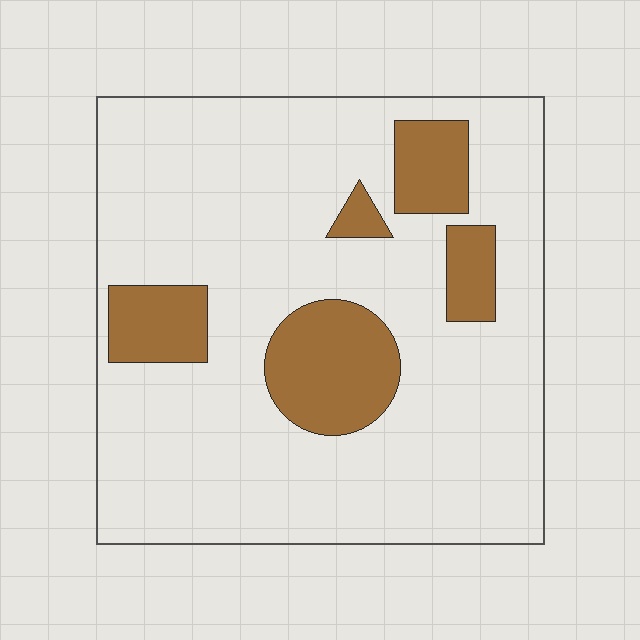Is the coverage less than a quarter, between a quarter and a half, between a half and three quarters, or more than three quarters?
Less than a quarter.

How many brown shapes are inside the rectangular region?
5.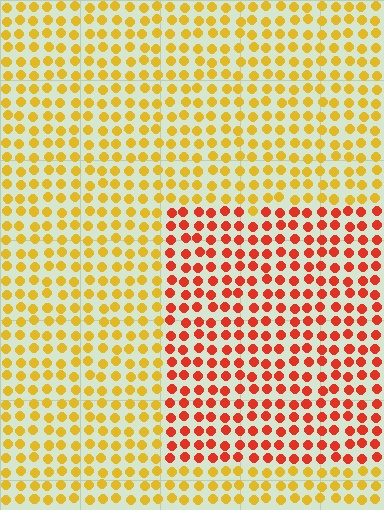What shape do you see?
I see a rectangle.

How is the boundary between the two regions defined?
The boundary is defined purely by a slight shift in hue (about 43 degrees). Spacing, size, and orientation are identical on both sides.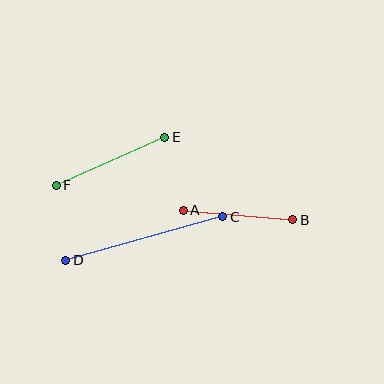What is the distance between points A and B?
The distance is approximately 110 pixels.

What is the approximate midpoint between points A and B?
The midpoint is at approximately (238, 215) pixels.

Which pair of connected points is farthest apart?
Points C and D are farthest apart.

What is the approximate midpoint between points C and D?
The midpoint is at approximately (144, 238) pixels.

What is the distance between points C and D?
The distance is approximately 163 pixels.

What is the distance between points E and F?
The distance is approximately 119 pixels.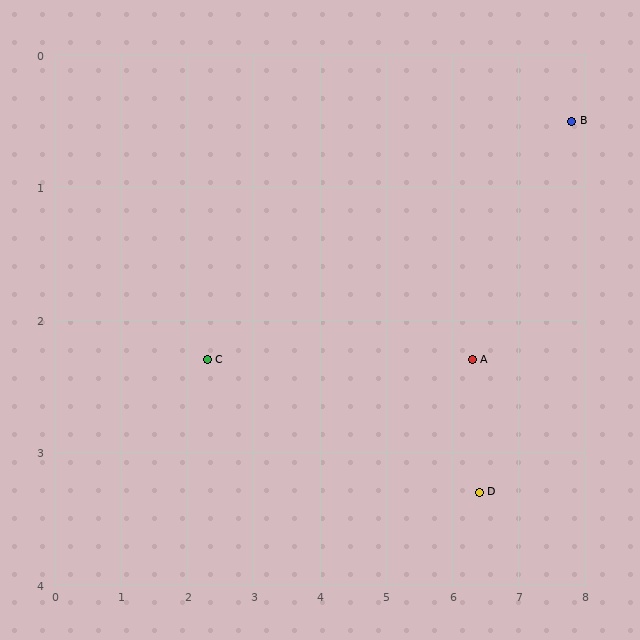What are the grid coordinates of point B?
Point B is at approximately (7.8, 0.5).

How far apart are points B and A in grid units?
Points B and A are about 2.3 grid units apart.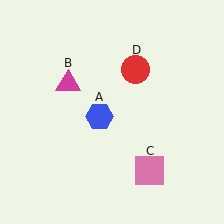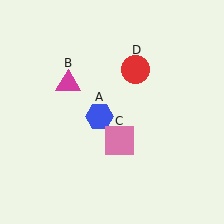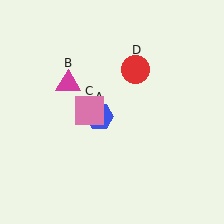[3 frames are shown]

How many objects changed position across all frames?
1 object changed position: pink square (object C).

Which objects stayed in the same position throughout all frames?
Blue hexagon (object A) and magenta triangle (object B) and red circle (object D) remained stationary.